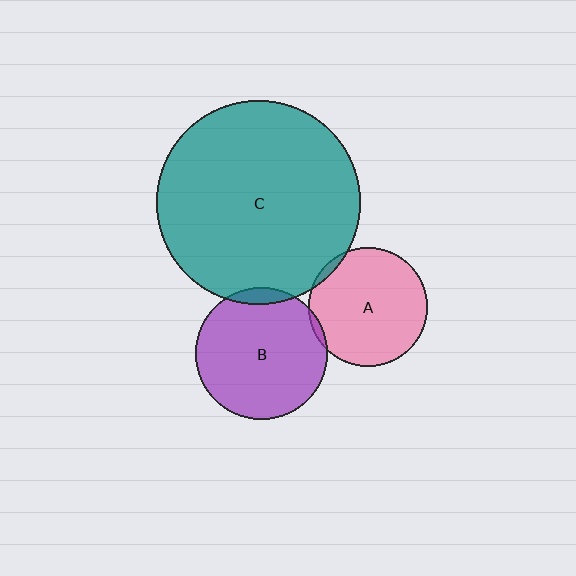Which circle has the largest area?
Circle C (teal).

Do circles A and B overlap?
Yes.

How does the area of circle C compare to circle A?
Approximately 2.9 times.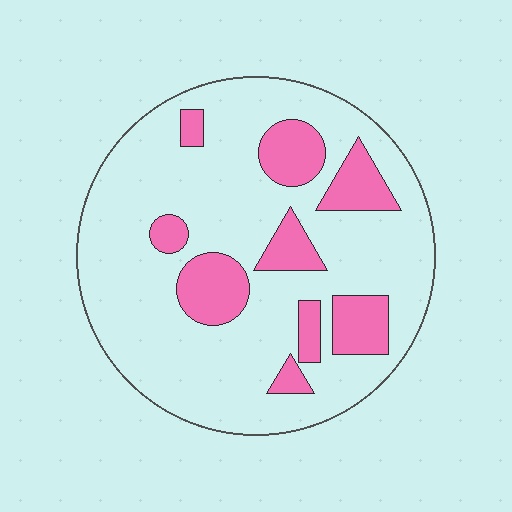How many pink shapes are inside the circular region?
9.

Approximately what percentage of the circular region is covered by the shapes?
Approximately 20%.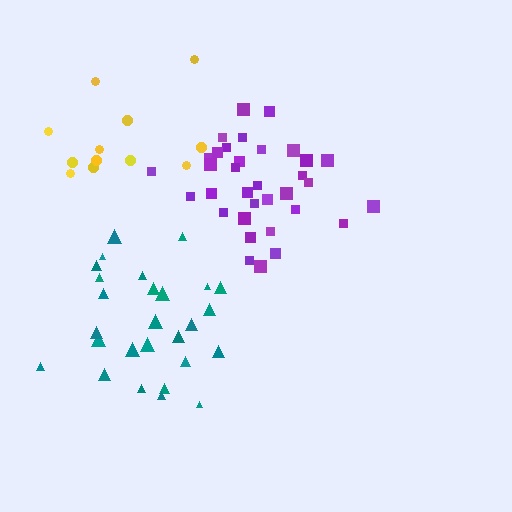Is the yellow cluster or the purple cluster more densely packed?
Purple.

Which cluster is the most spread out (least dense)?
Yellow.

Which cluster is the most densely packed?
Purple.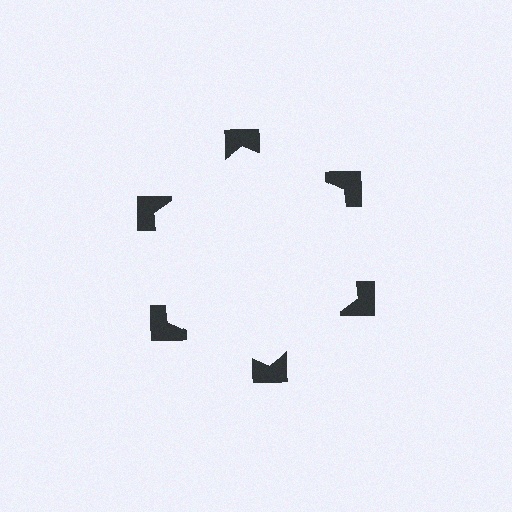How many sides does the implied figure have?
6 sides.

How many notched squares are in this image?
There are 6 — one at each vertex of the illusory hexagon.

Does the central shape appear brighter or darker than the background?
It typically appears slightly brighter than the background, even though no actual brightness change is drawn.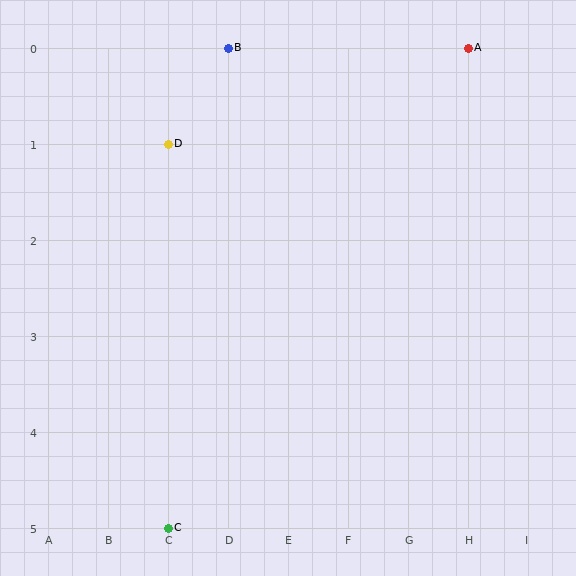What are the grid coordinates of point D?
Point D is at grid coordinates (C, 1).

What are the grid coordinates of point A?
Point A is at grid coordinates (H, 0).